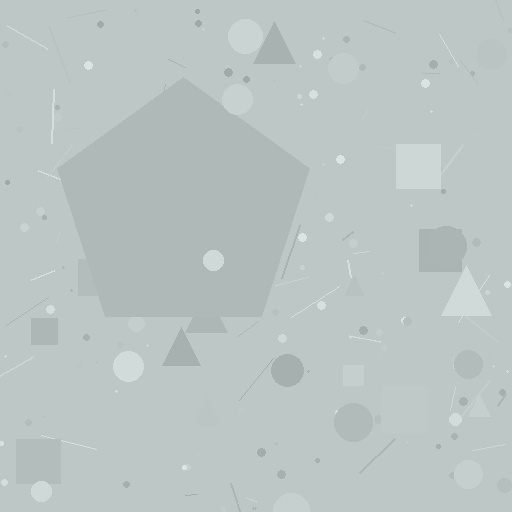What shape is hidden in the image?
A pentagon is hidden in the image.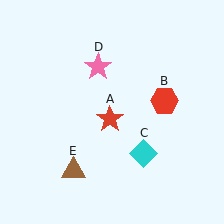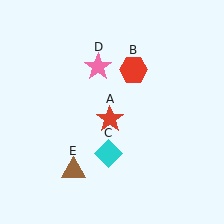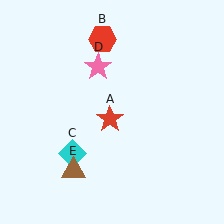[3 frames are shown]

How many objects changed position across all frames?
2 objects changed position: red hexagon (object B), cyan diamond (object C).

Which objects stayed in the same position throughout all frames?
Red star (object A) and pink star (object D) and brown triangle (object E) remained stationary.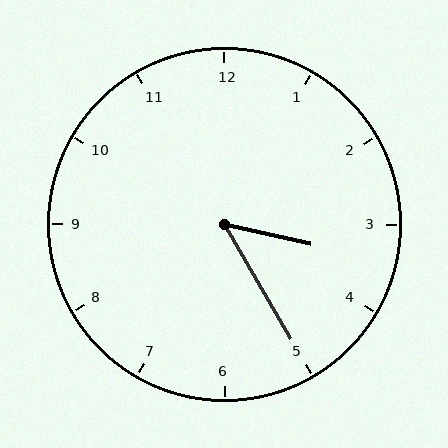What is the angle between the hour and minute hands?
Approximately 48 degrees.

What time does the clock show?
3:25.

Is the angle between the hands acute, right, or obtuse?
It is acute.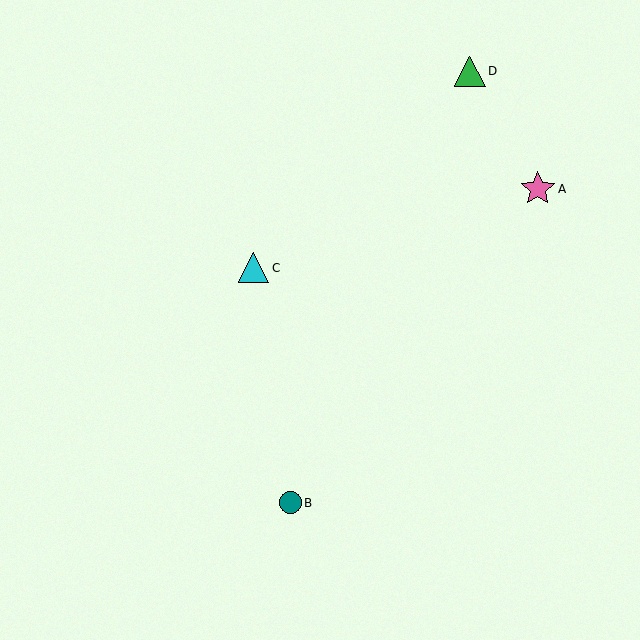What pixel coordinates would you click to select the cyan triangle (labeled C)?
Click at (254, 268) to select the cyan triangle C.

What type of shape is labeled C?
Shape C is a cyan triangle.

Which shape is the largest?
The pink star (labeled A) is the largest.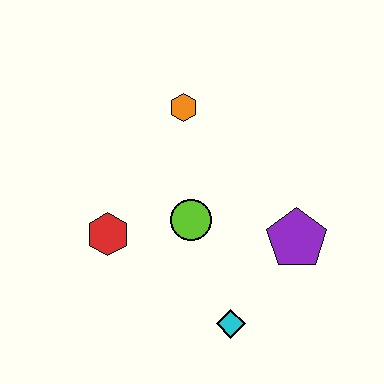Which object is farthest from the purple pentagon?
The red hexagon is farthest from the purple pentagon.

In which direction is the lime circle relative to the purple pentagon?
The lime circle is to the left of the purple pentagon.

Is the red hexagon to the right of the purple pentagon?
No